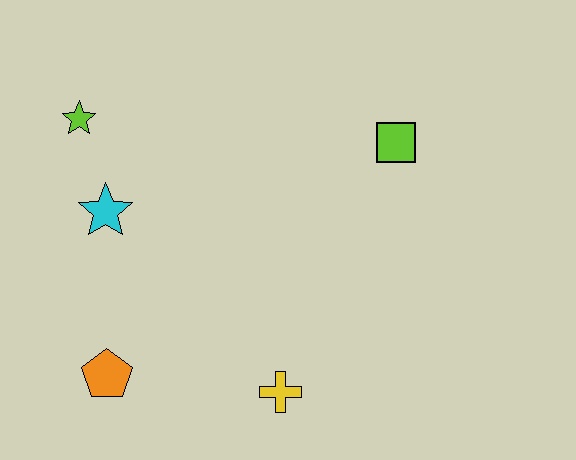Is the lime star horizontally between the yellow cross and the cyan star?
No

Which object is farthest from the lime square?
The orange pentagon is farthest from the lime square.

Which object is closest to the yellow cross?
The orange pentagon is closest to the yellow cross.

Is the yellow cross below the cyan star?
Yes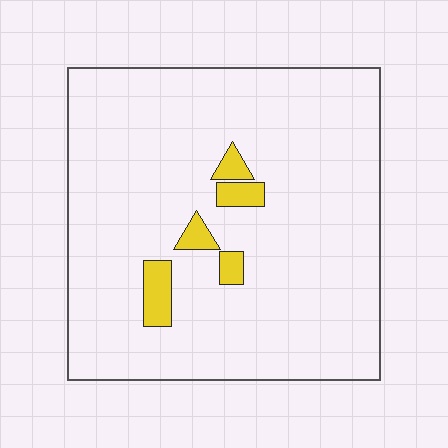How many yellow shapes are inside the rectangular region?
5.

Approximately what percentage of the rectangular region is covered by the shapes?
Approximately 5%.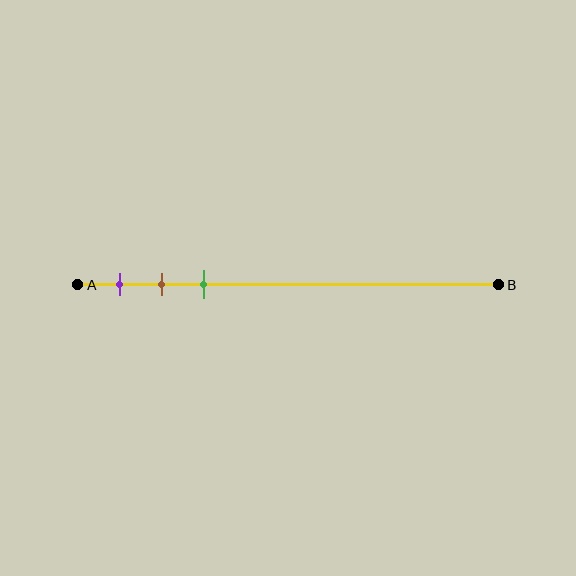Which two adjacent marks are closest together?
The brown and green marks are the closest adjacent pair.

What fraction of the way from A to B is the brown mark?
The brown mark is approximately 20% (0.2) of the way from A to B.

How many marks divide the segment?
There are 3 marks dividing the segment.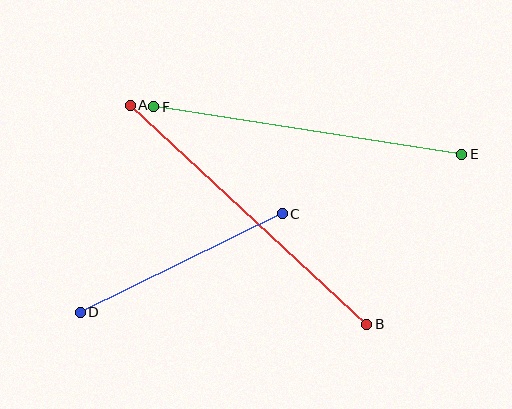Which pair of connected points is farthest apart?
Points A and B are farthest apart.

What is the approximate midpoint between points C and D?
The midpoint is at approximately (181, 263) pixels.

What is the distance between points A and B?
The distance is approximately 322 pixels.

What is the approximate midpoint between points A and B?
The midpoint is at approximately (249, 215) pixels.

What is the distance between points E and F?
The distance is approximately 312 pixels.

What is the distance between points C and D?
The distance is approximately 225 pixels.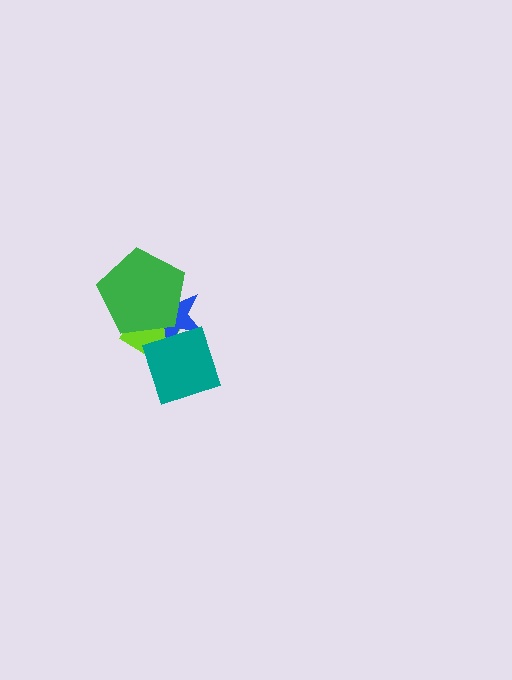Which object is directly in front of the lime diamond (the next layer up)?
The blue star is directly in front of the lime diamond.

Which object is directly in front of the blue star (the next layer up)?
The teal diamond is directly in front of the blue star.